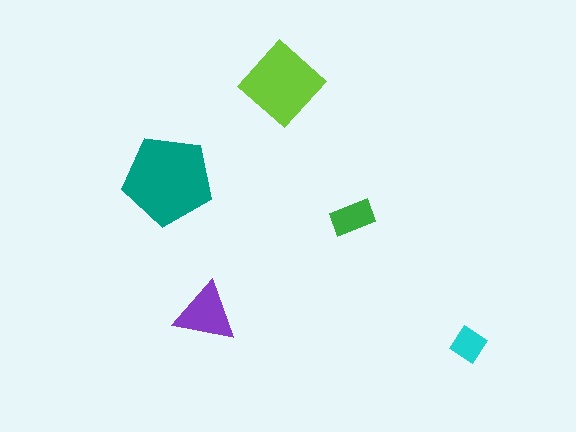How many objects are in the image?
There are 5 objects in the image.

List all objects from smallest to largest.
The cyan diamond, the green rectangle, the purple triangle, the lime diamond, the teal pentagon.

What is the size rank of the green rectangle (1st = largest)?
4th.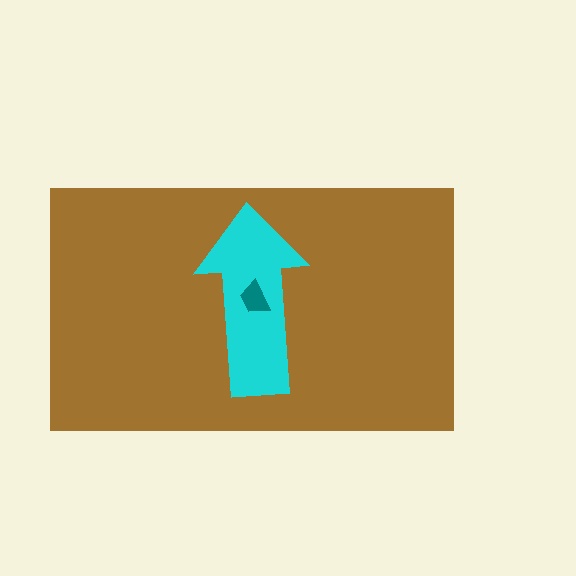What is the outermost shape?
The brown rectangle.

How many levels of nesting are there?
3.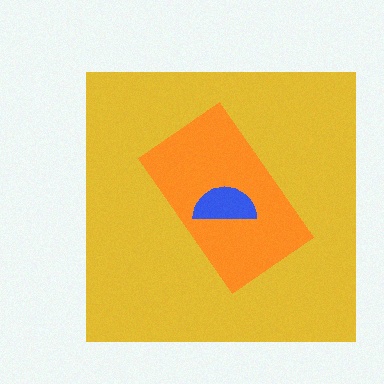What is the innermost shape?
The blue semicircle.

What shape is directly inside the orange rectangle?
The blue semicircle.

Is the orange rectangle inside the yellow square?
Yes.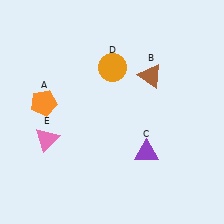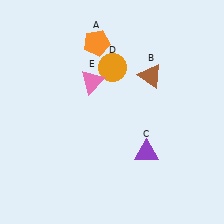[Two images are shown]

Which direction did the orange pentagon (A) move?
The orange pentagon (A) moved up.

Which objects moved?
The objects that moved are: the orange pentagon (A), the pink triangle (E).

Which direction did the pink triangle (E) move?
The pink triangle (E) moved up.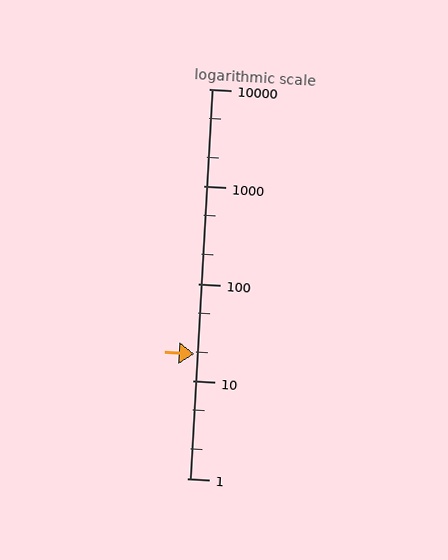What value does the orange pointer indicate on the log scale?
The pointer indicates approximately 19.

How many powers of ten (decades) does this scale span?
The scale spans 4 decades, from 1 to 10000.